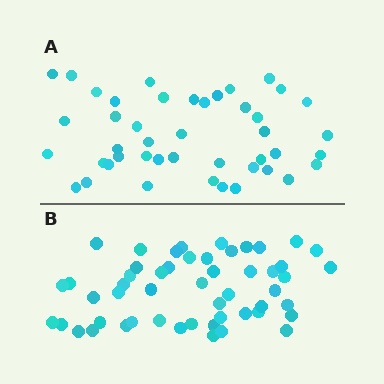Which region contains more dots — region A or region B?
Region B (the bottom region) has more dots.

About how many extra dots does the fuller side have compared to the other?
Region B has roughly 8 or so more dots than region A.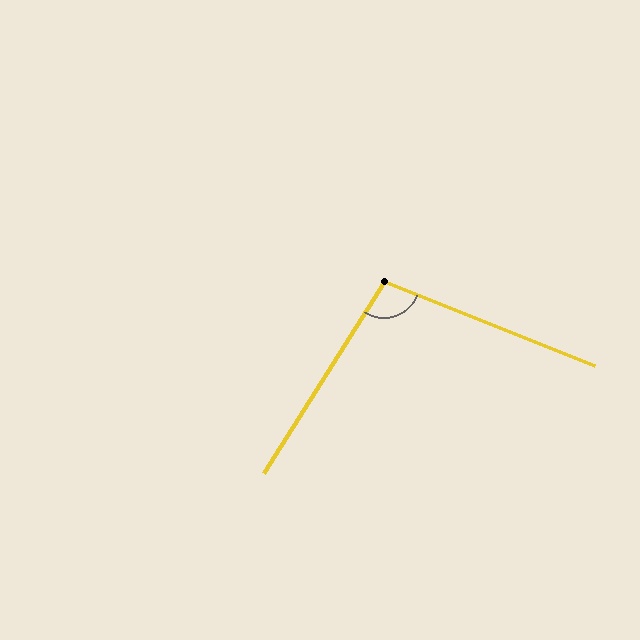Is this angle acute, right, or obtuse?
It is obtuse.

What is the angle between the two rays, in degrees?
Approximately 100 degrees.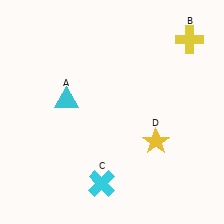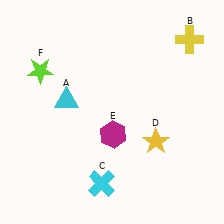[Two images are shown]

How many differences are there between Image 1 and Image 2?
There are 2 differences between the two images.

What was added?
A magenta hexagon (E), a lime star (F) were added in Image 2.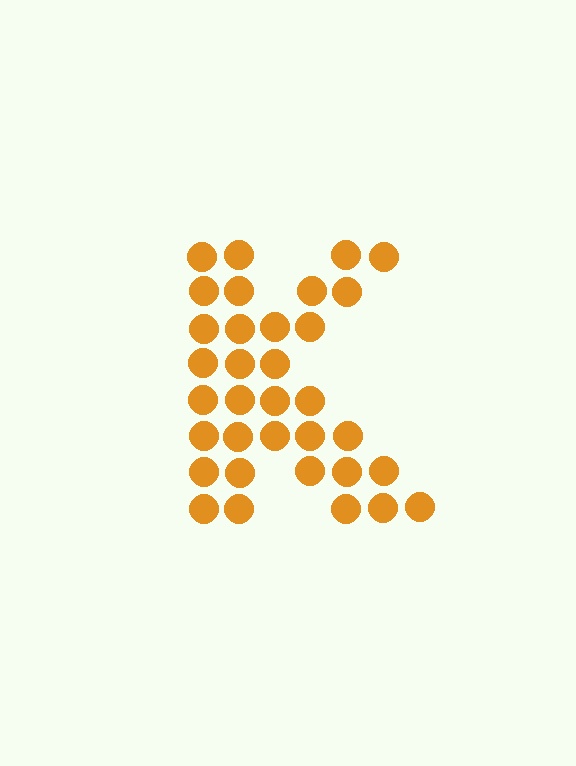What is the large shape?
The large shape is the letter K.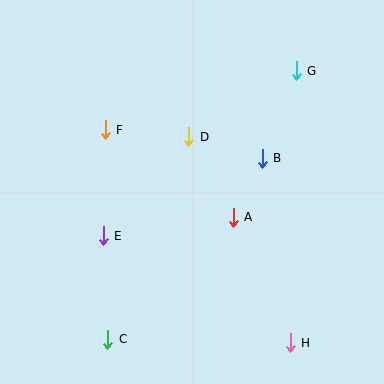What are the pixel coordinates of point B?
Point B is at (262, 158).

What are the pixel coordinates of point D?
Point D is at (189, 137).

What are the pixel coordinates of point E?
Point E is at (103, 236).